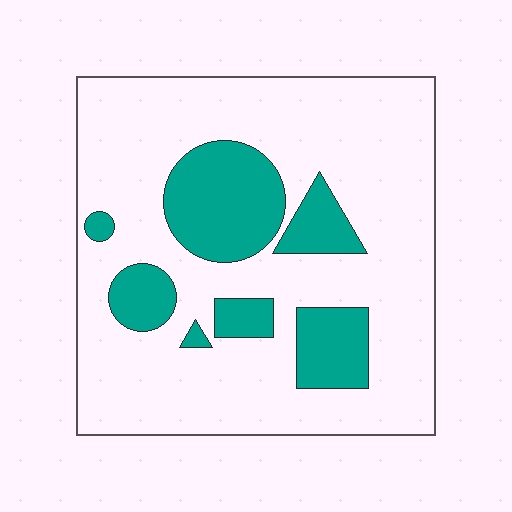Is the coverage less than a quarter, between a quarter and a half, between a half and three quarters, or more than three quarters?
Less than a quarter.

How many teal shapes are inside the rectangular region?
7.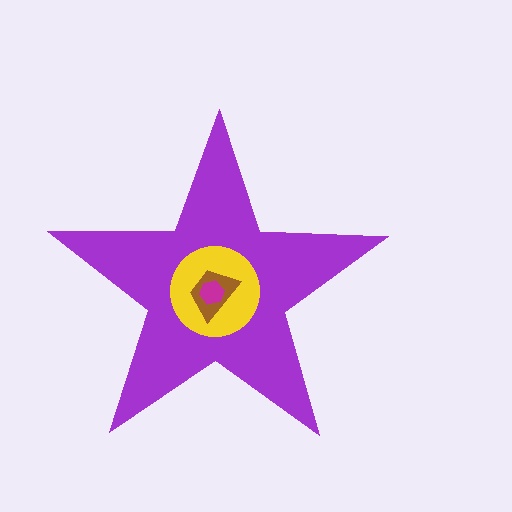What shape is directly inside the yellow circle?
The brown trapezoid.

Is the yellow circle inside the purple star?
Yes.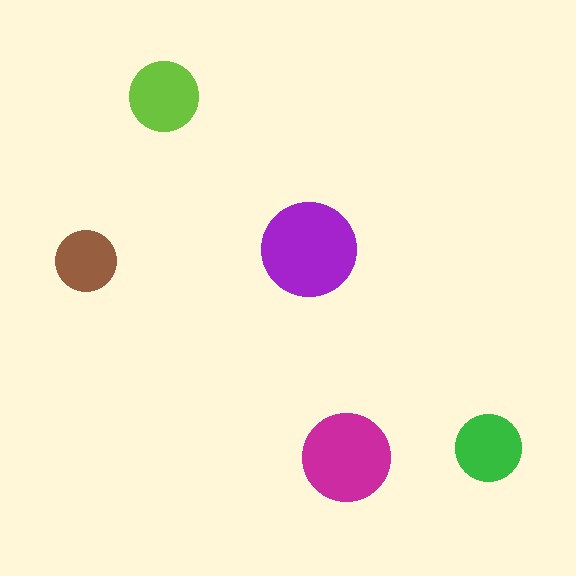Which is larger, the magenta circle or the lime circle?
The magenta one.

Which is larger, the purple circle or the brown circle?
The purple one.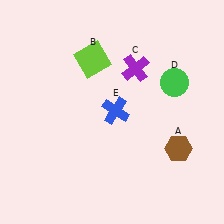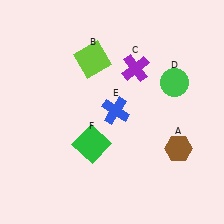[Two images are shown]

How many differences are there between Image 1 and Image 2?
There is 1 difference between the two images.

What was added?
A green square (F) was added in Image 2.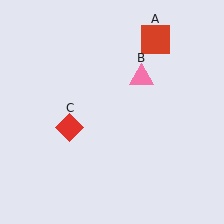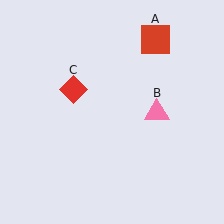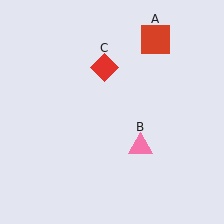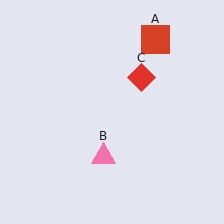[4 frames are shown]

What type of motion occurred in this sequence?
The pink triangle (object B), red diamond (object C) rotated clockwise around the center of the scene.